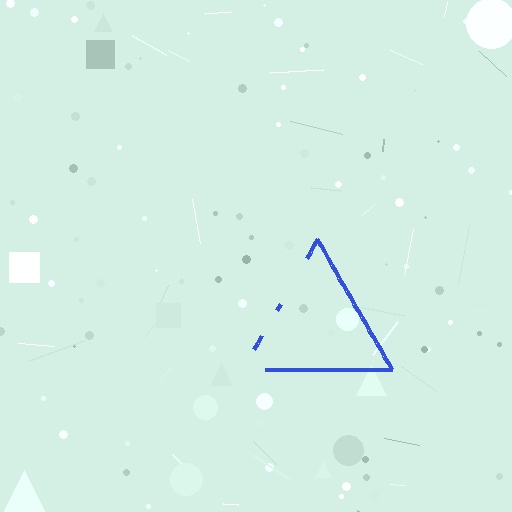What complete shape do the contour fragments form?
The contour fragments form a triangle.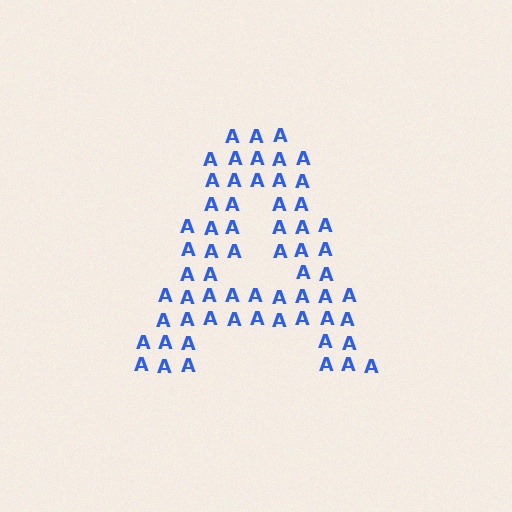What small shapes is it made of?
It is made of small letter A's.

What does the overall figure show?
The overall figure shows the letter A.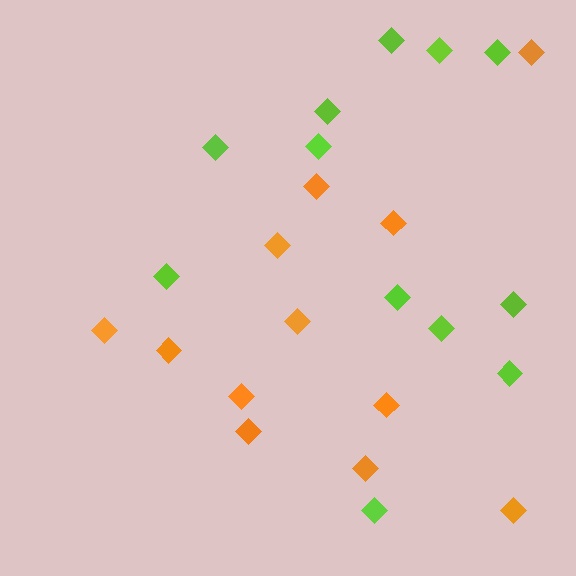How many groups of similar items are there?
There are 2 groups: one group of lime diamonds (12) and one group of orange diamonds (12).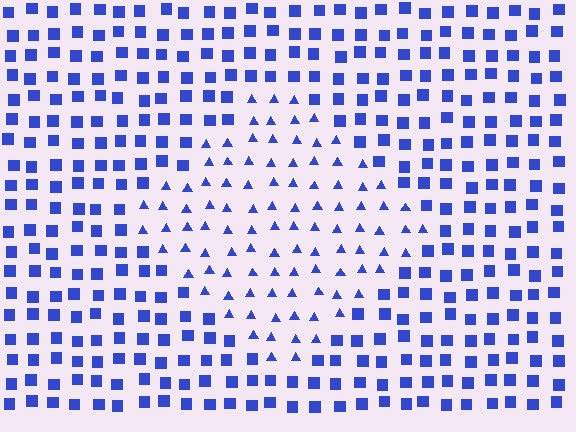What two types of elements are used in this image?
The image uses triangles inside the diamond region and squares outside it.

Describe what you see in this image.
The image is filled with small blue elements arranged in a uniform grid. A diamond-shaped region contains triangles, while the surrounding area contains squares. The boundary is defined purely by the change in element shape.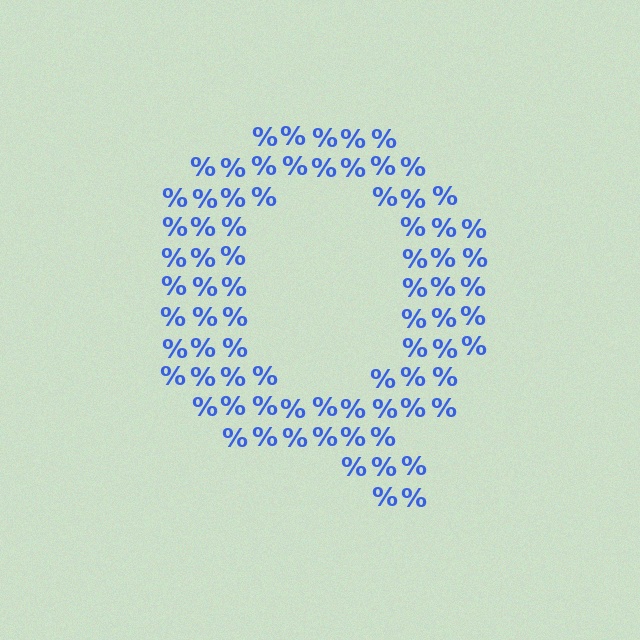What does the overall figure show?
The overall figure shows the letter Q.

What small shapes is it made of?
It is made of small percent signs.